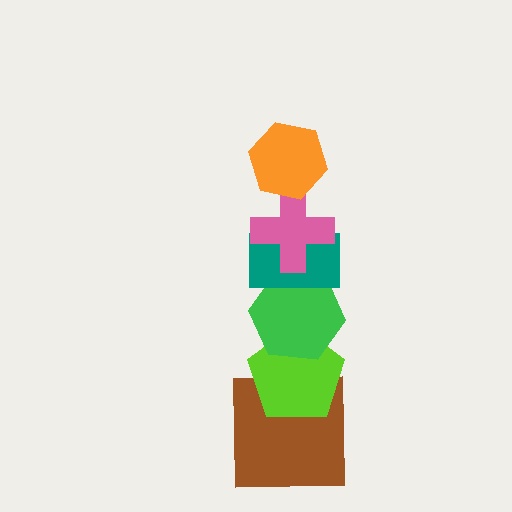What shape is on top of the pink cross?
The orange hexagon is on top of the pink cross.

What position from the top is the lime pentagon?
The lime pentagon is 5th from the top.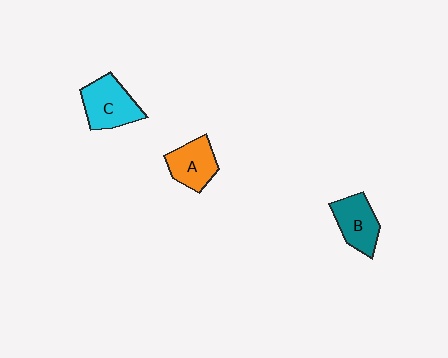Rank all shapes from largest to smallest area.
From largest to smallest: C (cyan), B (teal), A (orange).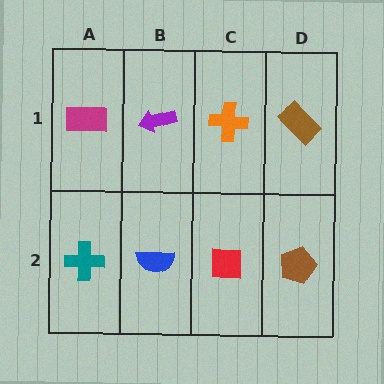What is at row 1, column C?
An orange cross.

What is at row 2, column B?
A blue semicircle.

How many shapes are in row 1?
4 shapes.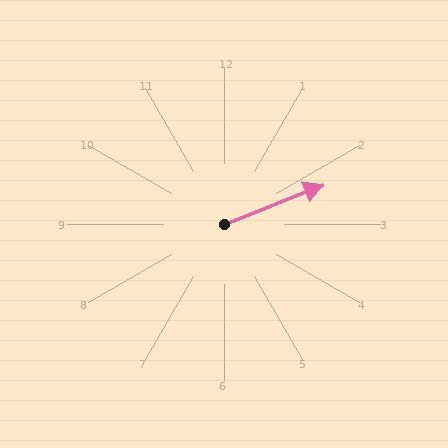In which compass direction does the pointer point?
East.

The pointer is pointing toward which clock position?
Roughly 2 o'clock.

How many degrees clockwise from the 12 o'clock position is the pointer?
Approximately 68 degrees.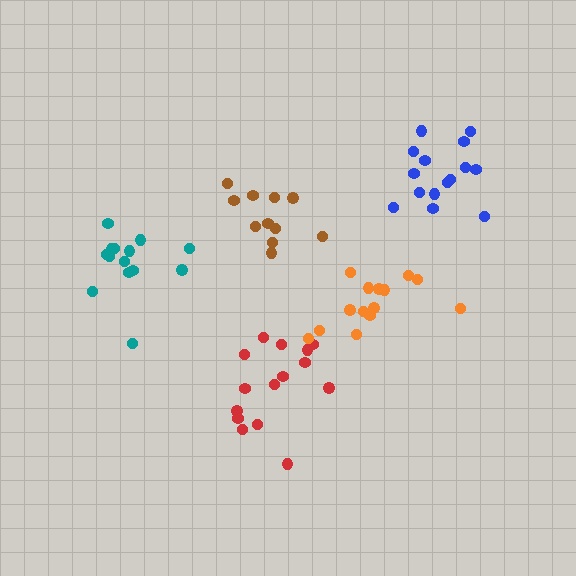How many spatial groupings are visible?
There are 5 spatial groupings.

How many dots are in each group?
Group 1: 11 dots, Group 2: 15 dots, Group 3: 15 dots, Group 4: 14 dots, Group 5: 14 dots (69 total).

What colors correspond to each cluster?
The clusters are colored: brown, red, blue, orange, teal.